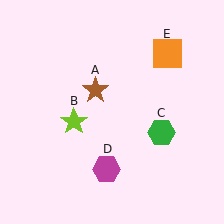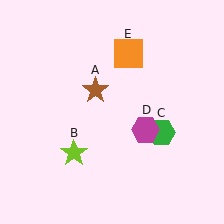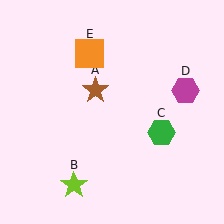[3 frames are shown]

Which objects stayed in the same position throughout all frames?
Brown star (object A) and green hexagon (object C) remained stationary.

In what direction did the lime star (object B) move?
The lime star (object B) moved down.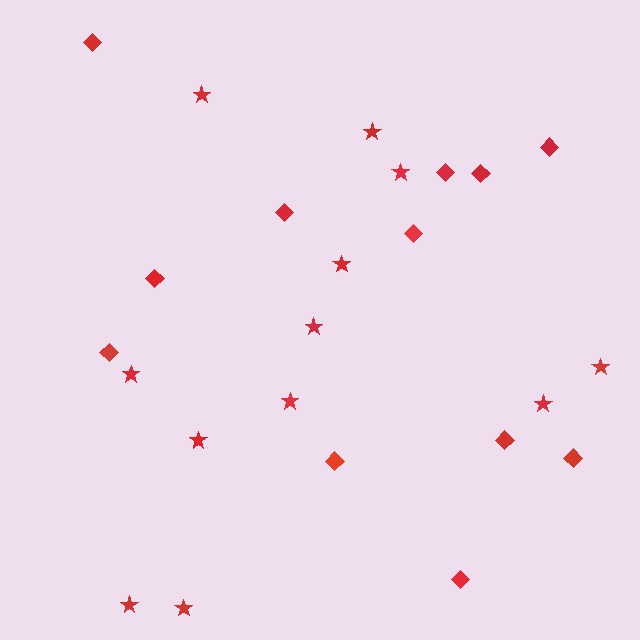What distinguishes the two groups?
There are 2 groups: one group of diamonds (12) and one group of stars (12).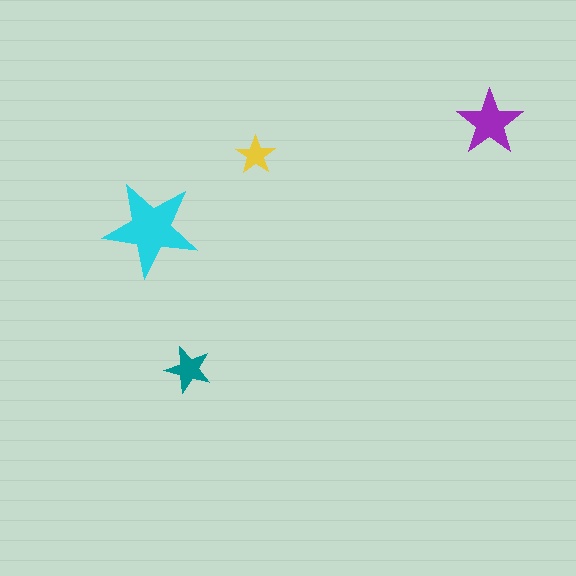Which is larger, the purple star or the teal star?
The purple one.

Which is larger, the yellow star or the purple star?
The purple one.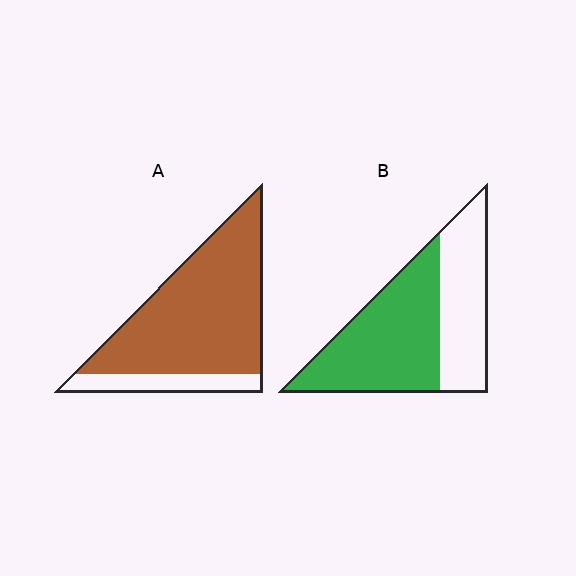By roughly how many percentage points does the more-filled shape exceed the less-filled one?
By roughly 25 percentage points (A over B).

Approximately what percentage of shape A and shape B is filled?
A is approximately 85% and B is approximately 60%.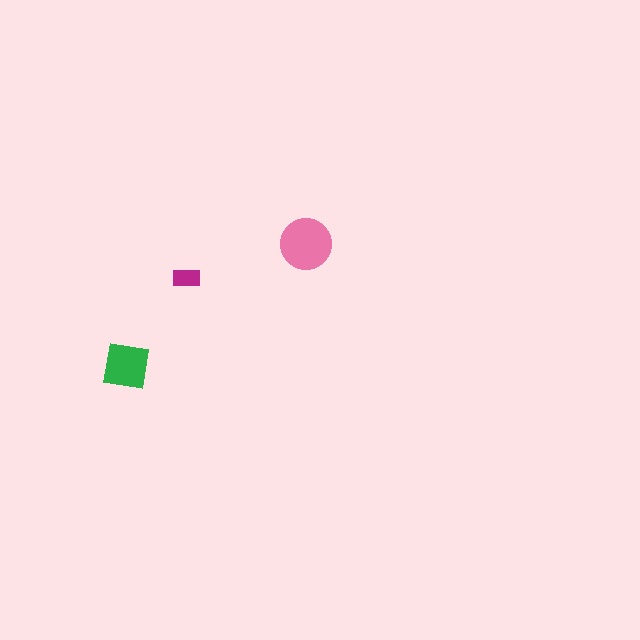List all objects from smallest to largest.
The magenta rectangle, the green square, the pink circle.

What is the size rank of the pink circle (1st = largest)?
1st.